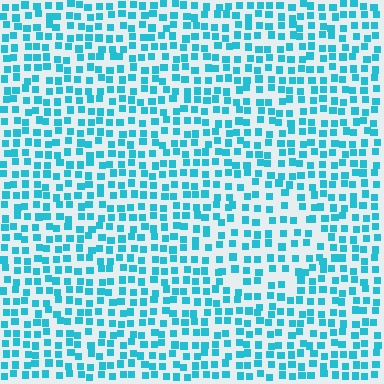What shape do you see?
I see a diamond.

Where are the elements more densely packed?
The elements are more densely packed outside the diamond boundary.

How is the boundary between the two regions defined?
The boundary is defined by a change in element density (approximately 1.4x ratio). All elements are the same color, size, and shape.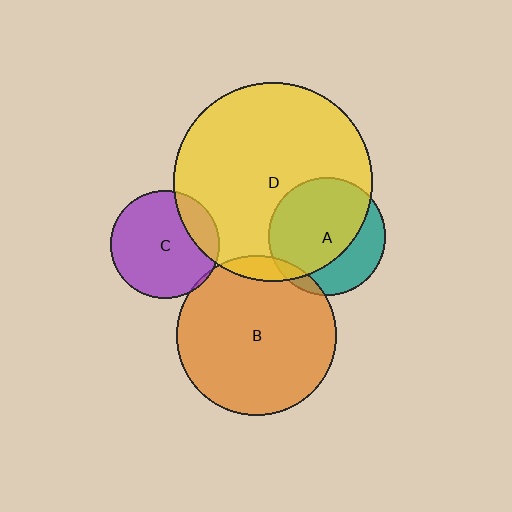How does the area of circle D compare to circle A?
Approximately 2.9 times.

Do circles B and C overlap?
Yes.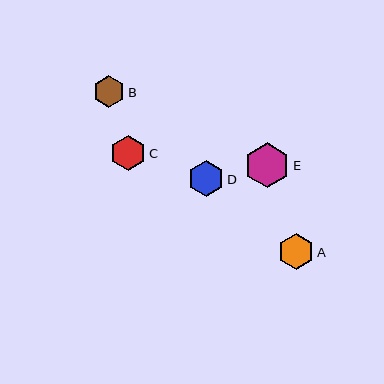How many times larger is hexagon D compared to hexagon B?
Hexagon D is approximately 1.1 times the size of hexagon B.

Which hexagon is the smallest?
Hexagon B is the smallest with a size of approximately 32 pixels.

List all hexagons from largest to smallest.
From largest to smallest: E, C, A, D, B.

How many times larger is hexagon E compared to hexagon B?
Hexagon E is approximately 1.4 times the size of hexagon B.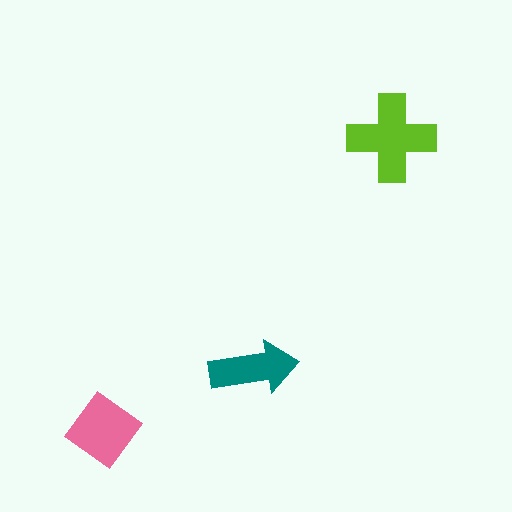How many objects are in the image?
There are 3 objects in the image.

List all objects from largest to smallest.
The lime cross, the pink diamond, the teal arrow.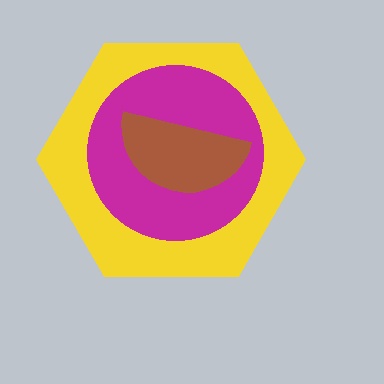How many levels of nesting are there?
3.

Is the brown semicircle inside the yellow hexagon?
Yes.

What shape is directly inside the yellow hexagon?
The magenta circle.